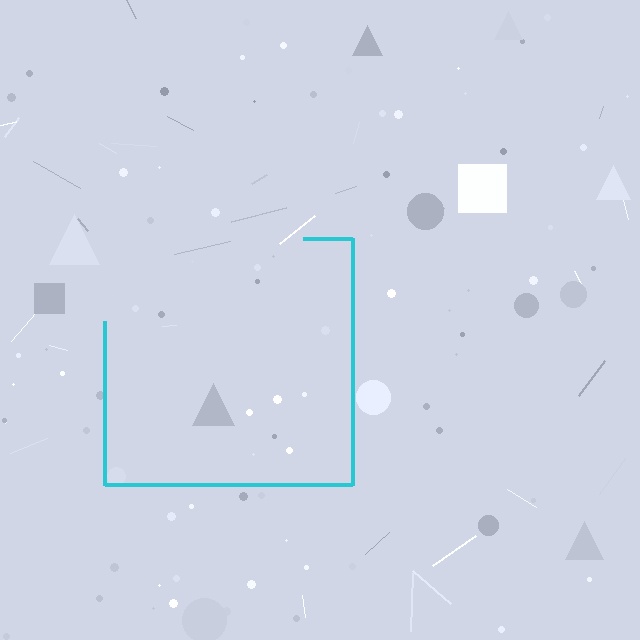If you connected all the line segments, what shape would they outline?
They would outline a square.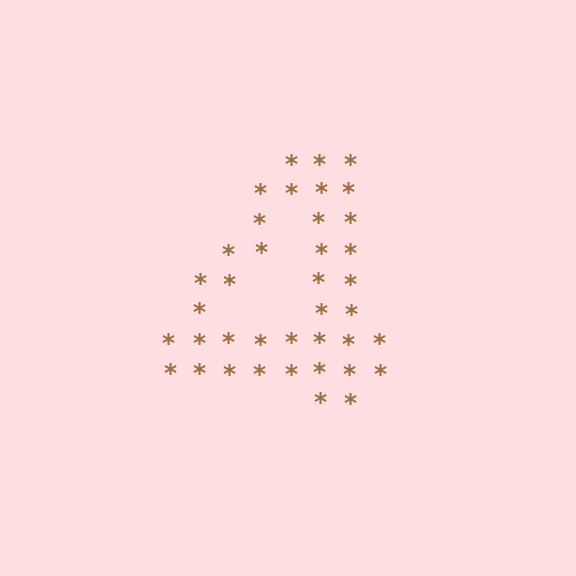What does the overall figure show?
The overall figure shows the digit 4.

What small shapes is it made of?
It is made of small asterisks.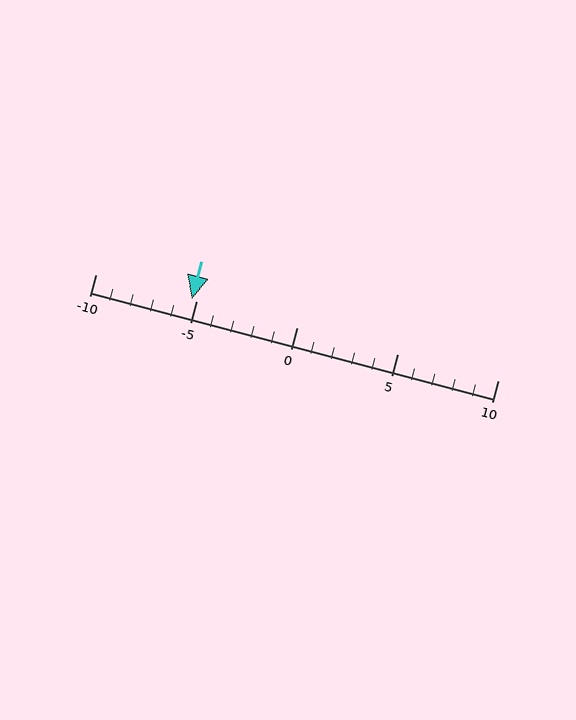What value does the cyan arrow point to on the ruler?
The cyan arrow points to approximately -5.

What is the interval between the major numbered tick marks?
The major tick marks are spaced 5 units apart.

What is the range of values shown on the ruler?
The ruler shows values from -10 to 10.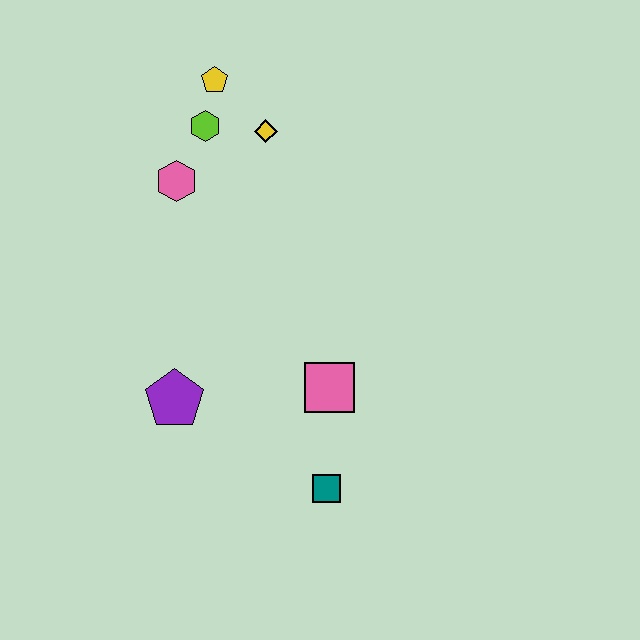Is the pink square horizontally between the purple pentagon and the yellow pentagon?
No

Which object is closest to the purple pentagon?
The pink square is closest to the purple pentagon.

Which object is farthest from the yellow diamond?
The teal square is farthest from the yellow diamond.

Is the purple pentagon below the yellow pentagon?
Yes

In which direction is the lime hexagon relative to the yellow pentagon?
The lime hexagon is below the yellow pentagon.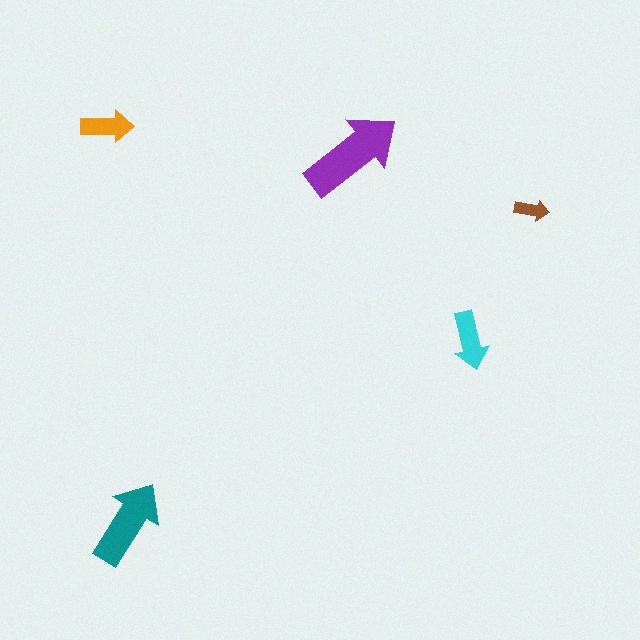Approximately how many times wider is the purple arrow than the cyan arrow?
About 1.5 times wider.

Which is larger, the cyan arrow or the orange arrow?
The cyan one.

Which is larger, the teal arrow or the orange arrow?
The teal one.